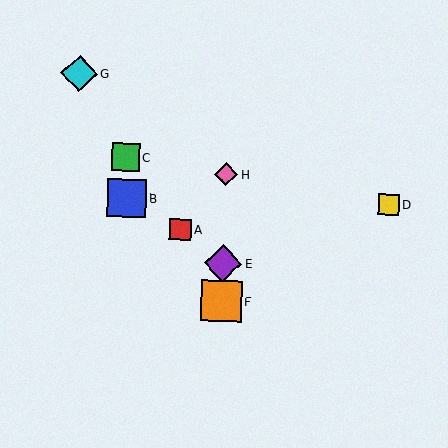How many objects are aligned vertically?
3 objects (E, F, H) are aligned vertically.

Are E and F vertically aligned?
Yes, both are at x≈223.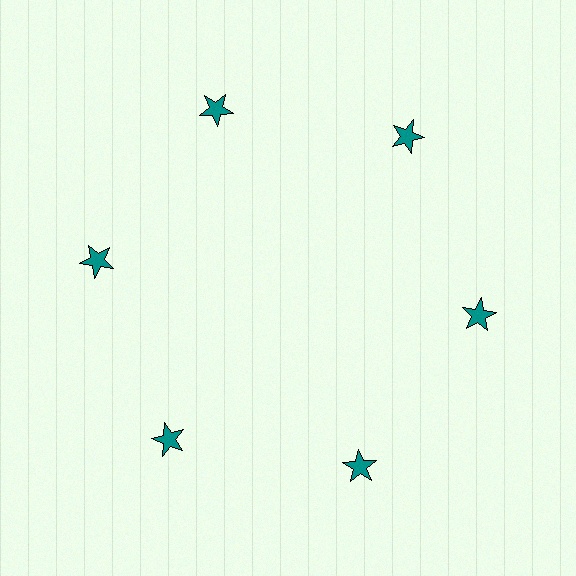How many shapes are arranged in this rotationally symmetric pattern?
There are 6 shapes, arranged in 6 groups of 1.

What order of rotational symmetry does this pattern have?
This pattern has 6-fold rotational symmetry.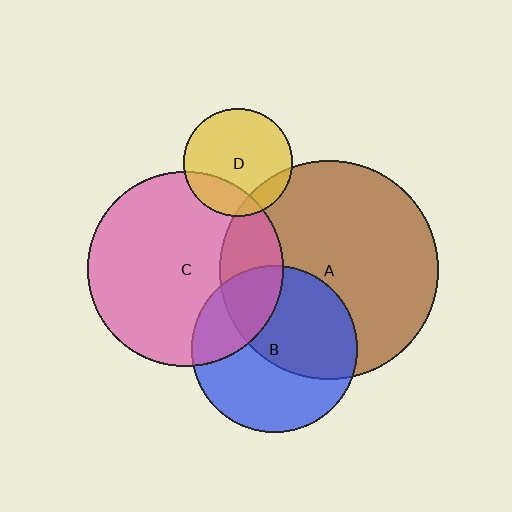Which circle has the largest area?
Circle A (brown).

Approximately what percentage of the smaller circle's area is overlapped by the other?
Approximately 50%.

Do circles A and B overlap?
Yes.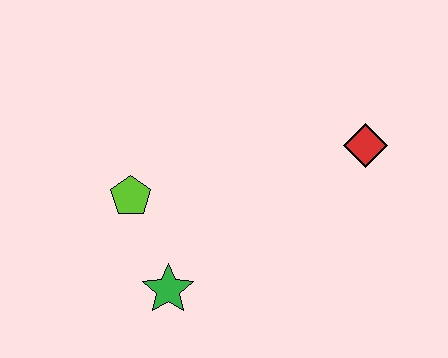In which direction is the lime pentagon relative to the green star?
The lime pentagon is above the green star.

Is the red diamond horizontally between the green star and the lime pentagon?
No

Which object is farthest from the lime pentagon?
The red diamond is farthest from the lime pentagon.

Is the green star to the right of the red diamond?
No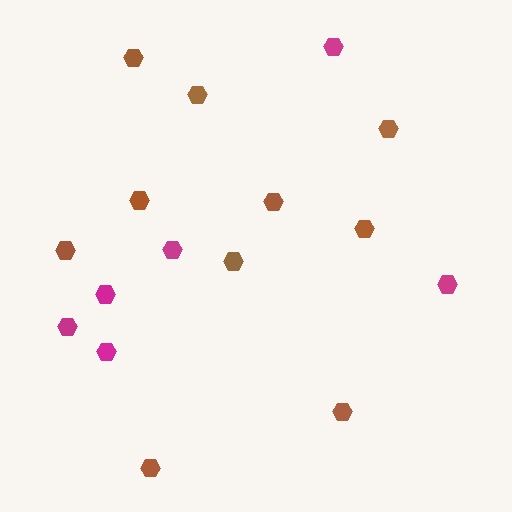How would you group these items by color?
There are 2 groups: one group of brown hexagons (10) and one group of magenta hexagons (6).